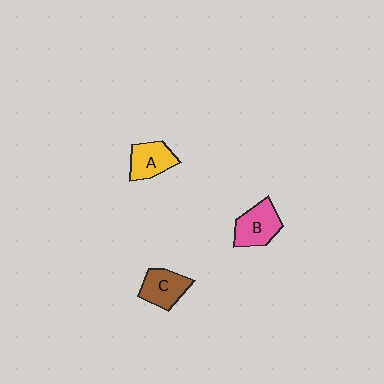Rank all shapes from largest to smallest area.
From largest to smallest: B (pink), C (brown), A (yellow).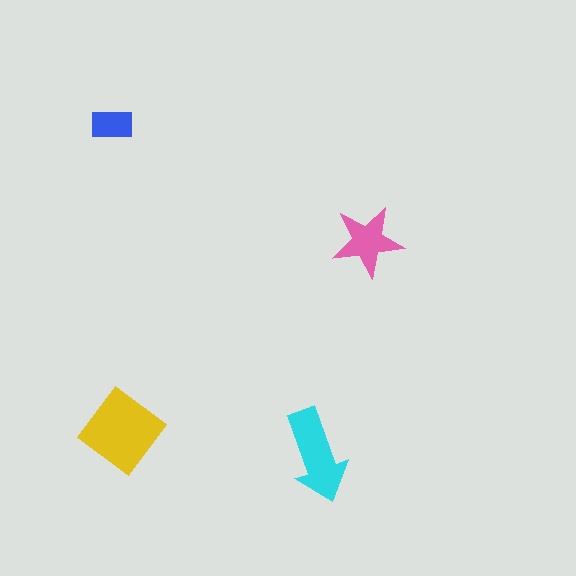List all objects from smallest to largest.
The blue rectangle, the pink star, the cyan arrow, the yellow diamond.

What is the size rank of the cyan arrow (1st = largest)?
2nd.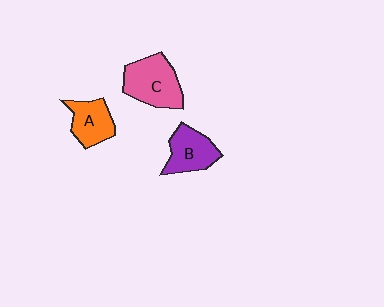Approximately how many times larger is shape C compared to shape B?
Approximately 1.3 times.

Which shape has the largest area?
Shape C (pink).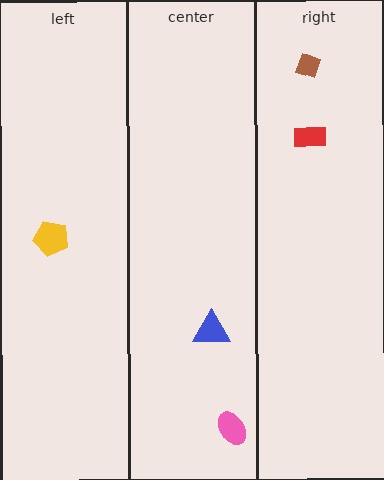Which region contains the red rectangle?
The right region.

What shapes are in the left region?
The yellow pentagon.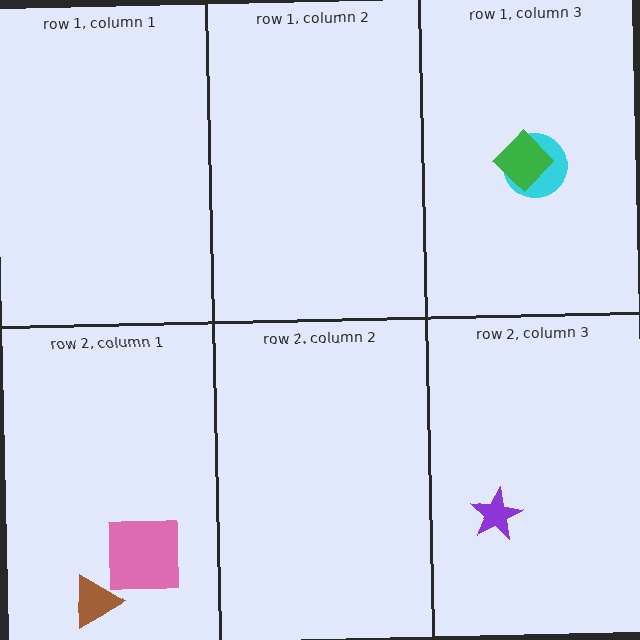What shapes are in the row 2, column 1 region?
The brown triangle, the pink square.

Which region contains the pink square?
The row 2, column 1 region.